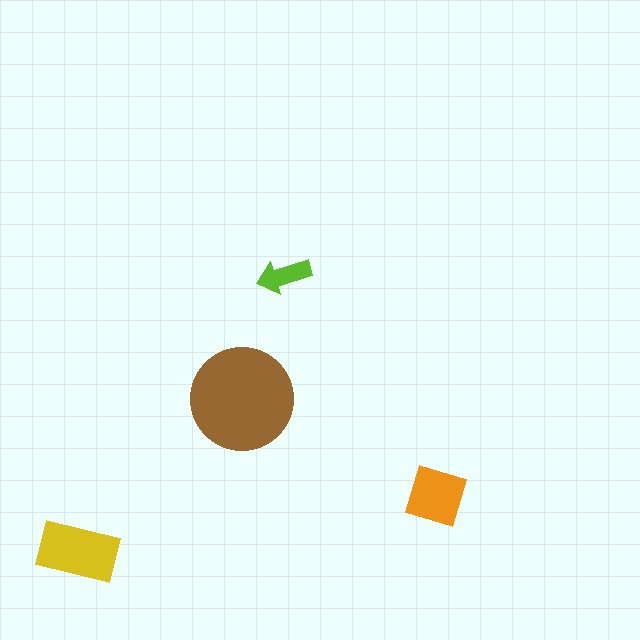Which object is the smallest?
The lime arrow.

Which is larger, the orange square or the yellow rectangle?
The yellow rectangle.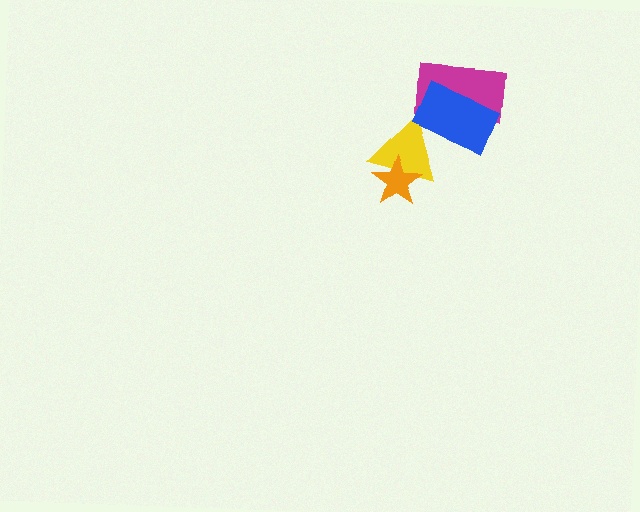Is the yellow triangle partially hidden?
Yes, it is partially covered by another shape.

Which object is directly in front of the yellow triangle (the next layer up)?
The orange star is directly in front of the yellow triangle.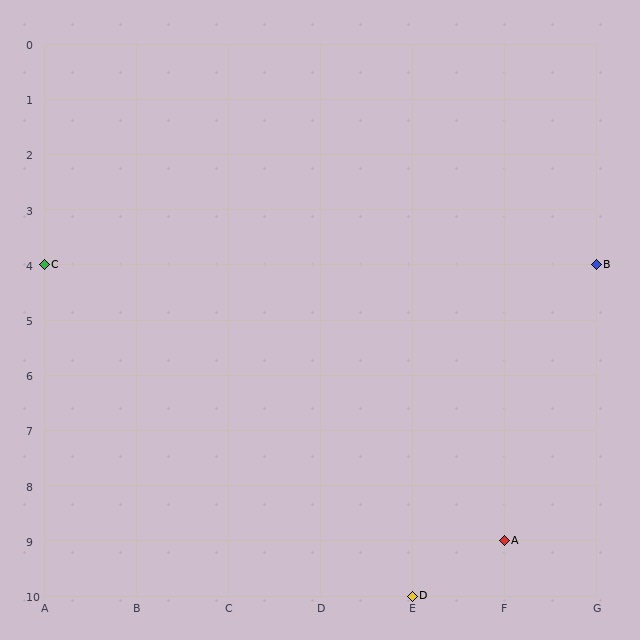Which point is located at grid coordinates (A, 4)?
Point C is at (A, 4).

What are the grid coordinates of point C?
Point C is at grid coordinates (A, 4).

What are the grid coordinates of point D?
Point D is at grid coordinates (E, 10).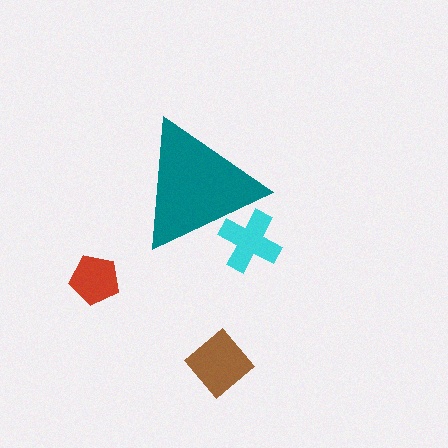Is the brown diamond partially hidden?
No, the brown diamond is fully visible.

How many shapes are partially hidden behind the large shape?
1 shape is partially hidden.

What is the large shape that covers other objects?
A teal triangle.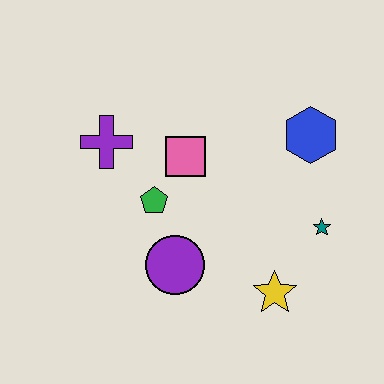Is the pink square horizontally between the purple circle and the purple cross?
No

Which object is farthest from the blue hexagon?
The purple cross is farthest from the blue hexagon.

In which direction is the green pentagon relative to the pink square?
The green pentagon is below the pink square.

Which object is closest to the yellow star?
The teal star is closest to the yellow star.